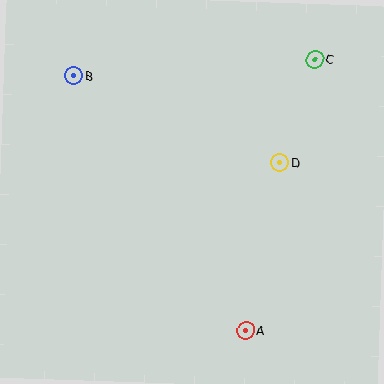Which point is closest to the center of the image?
Point D at (280, 163) is closest to the center.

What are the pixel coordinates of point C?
Point C is at (315, 59).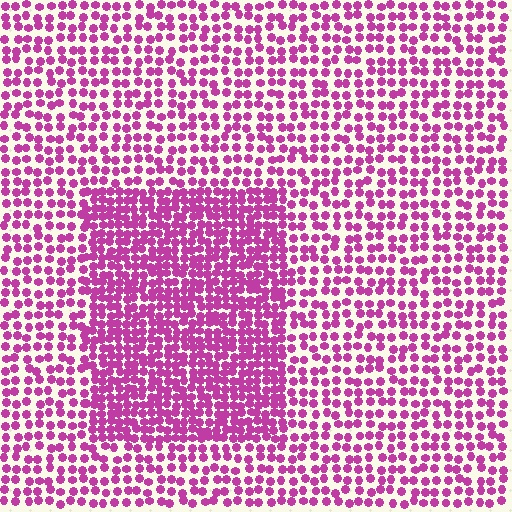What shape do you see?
I see a rectangle.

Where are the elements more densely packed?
The elements are more densely packed inside the rectangle boundary.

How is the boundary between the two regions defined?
The boundary is defined by a change in element density (approximately 1.8x ratio). All elements are the same color, size, and shape.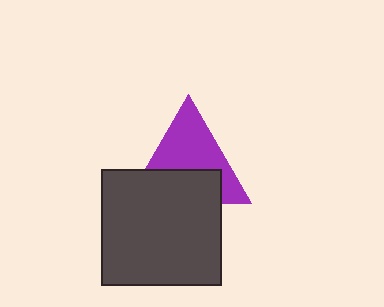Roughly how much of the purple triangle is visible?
About half of it is visible (roughly 58%).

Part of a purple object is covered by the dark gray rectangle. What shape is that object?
It is a triangle.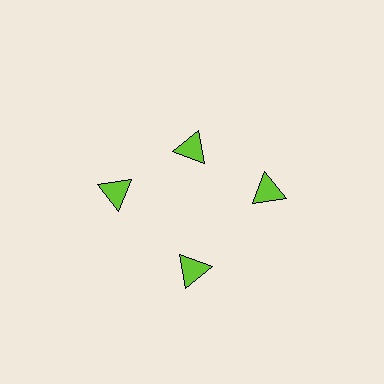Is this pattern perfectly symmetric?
No. The 4 lime triangles are arranged in a ring, but one element near the 12 o'clock position is pulled inward toward the center, breaking the 4-fold rotational symmetry.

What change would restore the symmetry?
The symmetry would be restored by moving it outward, back onto the ring so that all 4 triangles sit at equal angles and equal distance from the center.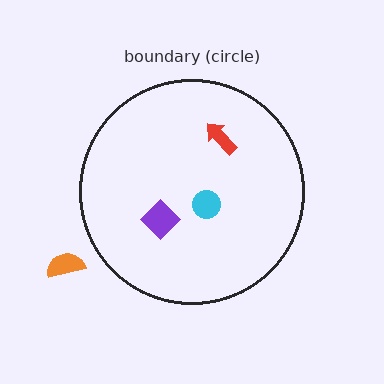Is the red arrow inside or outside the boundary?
Inside.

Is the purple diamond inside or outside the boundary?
Inside.